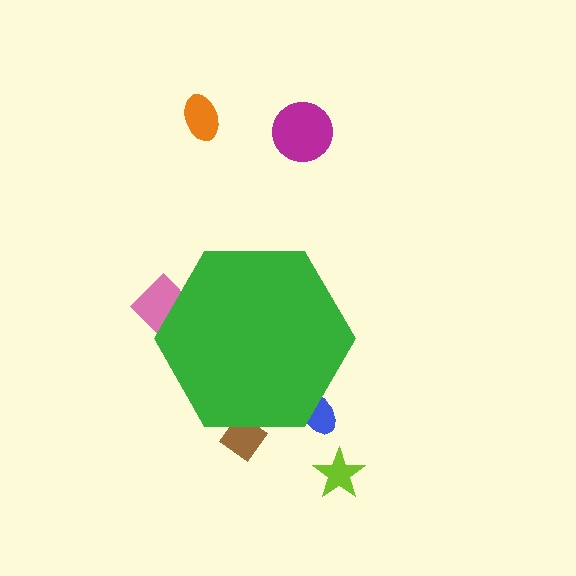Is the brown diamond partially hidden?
Yes, the brown diamond is partially hidden behind the green hexagon.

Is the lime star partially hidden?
No, the lime star is fully visible.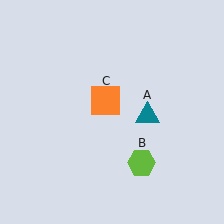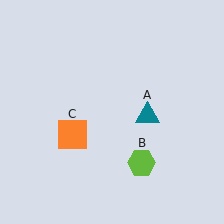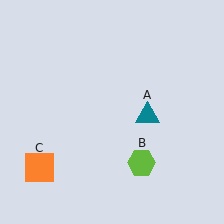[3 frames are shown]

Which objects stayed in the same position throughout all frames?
Teal triangle (object A) and lime hexagon (object B) remained stationary.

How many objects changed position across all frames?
1 object changed position: orange square (object C).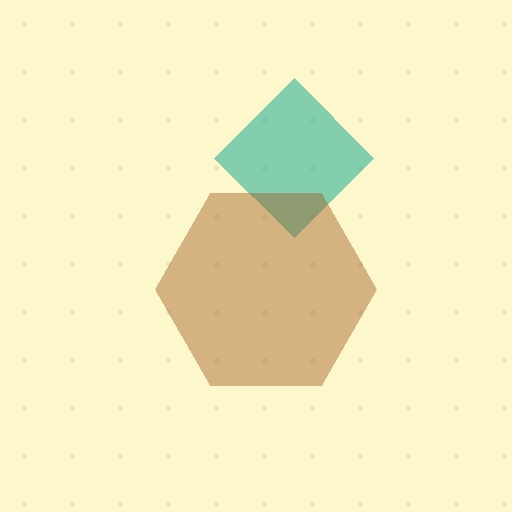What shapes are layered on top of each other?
The layered shapes are: a teal diamond, a brown hexagon.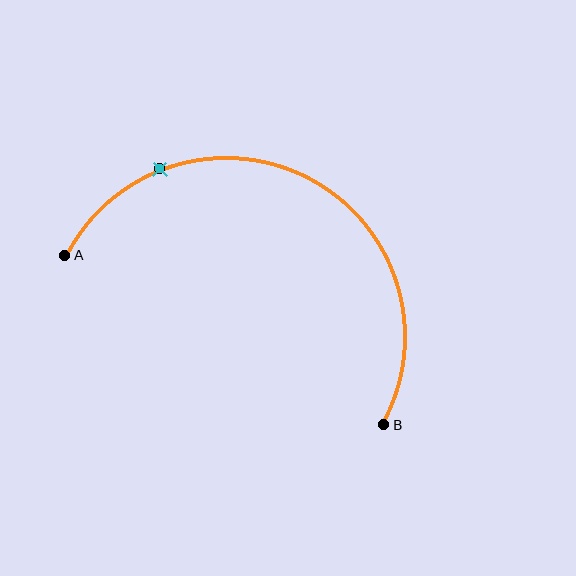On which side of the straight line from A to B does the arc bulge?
The arc bulges above the straight line connecting A and B.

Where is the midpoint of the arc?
The arc midpoint is the point on the curve farthest from the straight line joining A and B. It sits above that line.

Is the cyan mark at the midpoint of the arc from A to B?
No. The cyan mark lies on the arc but is closer to endpoint A. The arc midpoint would be at the point on the curve equidistant along the arc from both A and B.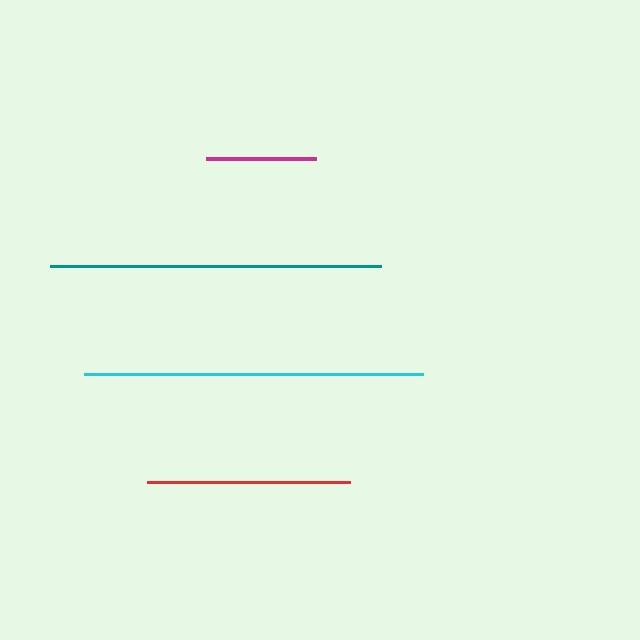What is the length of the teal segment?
The teal segment is approximately 331 pixels long.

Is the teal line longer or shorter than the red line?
The teal line is longer than the red line.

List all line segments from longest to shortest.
From longest to shortest: cyan, teal, red, magenta.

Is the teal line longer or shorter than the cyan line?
The cyan line is longer than the teal line.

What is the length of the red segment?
The red segment is approximately 203 pixels long.